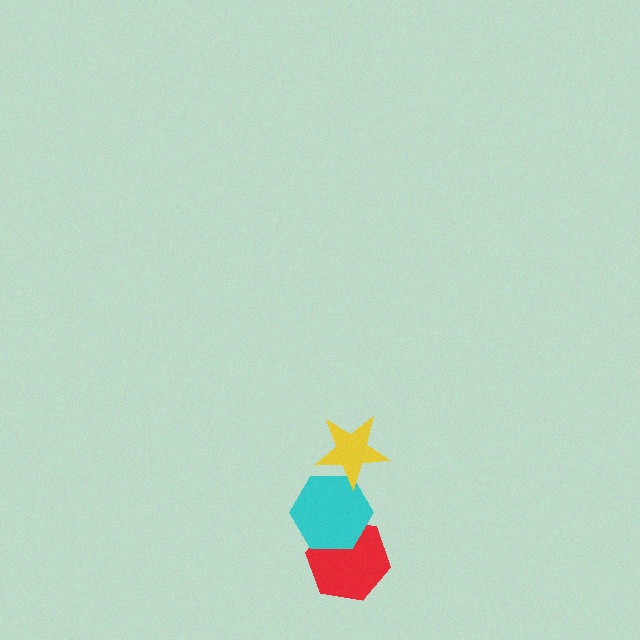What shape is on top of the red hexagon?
The cyan hexagon is on top of the red hexagon.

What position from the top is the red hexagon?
The red hexagon is 3rd from the top.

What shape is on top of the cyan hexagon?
The yellow star is on top of the cyan hexagon.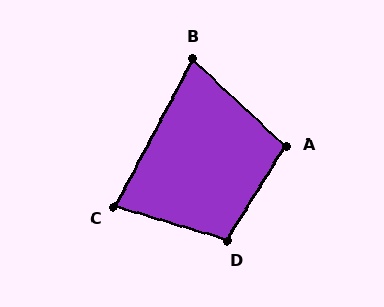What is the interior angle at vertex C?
Approximately 79 degrees (acute).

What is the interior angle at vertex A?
Approximately 101 degrees (obtuse).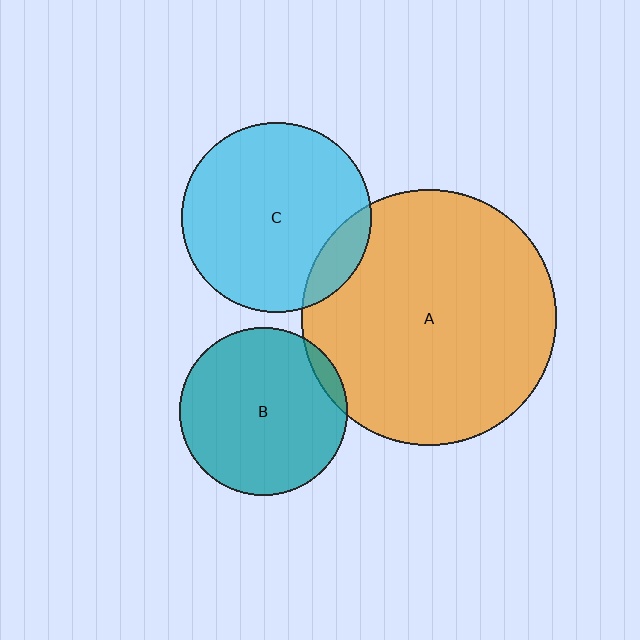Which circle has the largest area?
Circle A (orange).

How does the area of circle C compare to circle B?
Approximately 1.3 times.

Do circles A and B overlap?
Yes.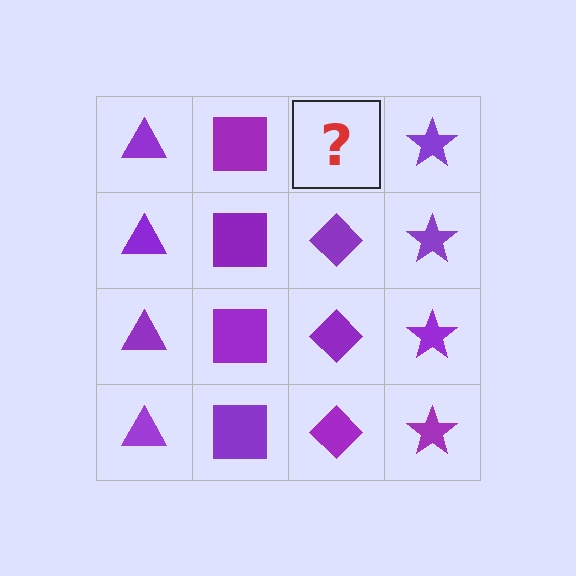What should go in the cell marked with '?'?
The missing cell should contain a purple diamond.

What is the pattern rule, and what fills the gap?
The rule is that each column has a consistent shape. The gap should be filled with a purple diamond.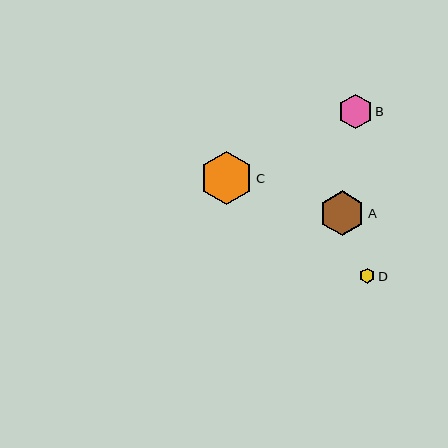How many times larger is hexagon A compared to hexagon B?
Hexagon A is approximately 1.3 times the size of hexagon B.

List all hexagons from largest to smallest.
From largest to smallest: C, A, B, D.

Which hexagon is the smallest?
Hexagon D is the smallest with a size of approximately 15 pixels.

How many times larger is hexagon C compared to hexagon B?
Hexagon C is approximately 1.5 times the size of hexagon B.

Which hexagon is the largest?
Hexagon C is the largest with a size of approximately 53 pixels.